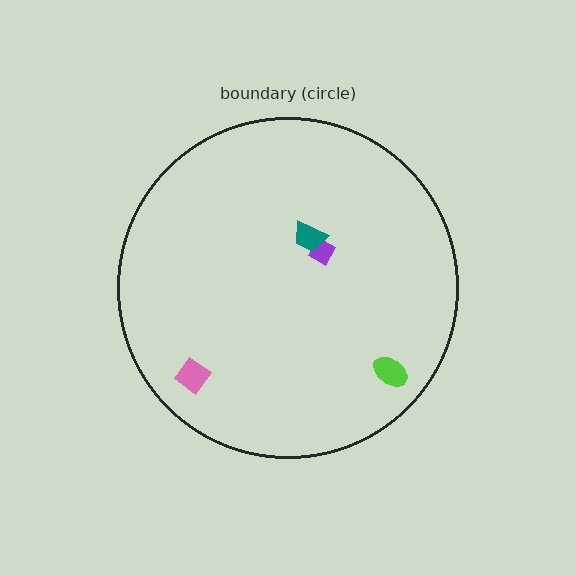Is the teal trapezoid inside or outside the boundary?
Inside.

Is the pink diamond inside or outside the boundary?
Inside.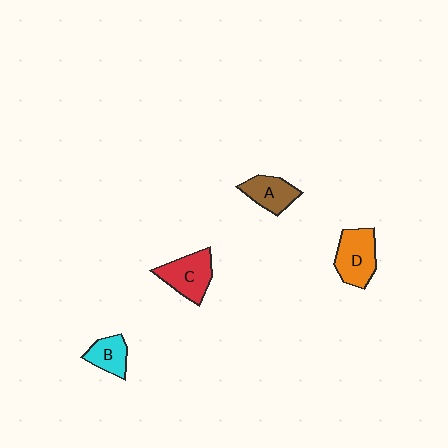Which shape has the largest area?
Shape D (orange).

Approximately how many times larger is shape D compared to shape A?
Approximately 1.3 times.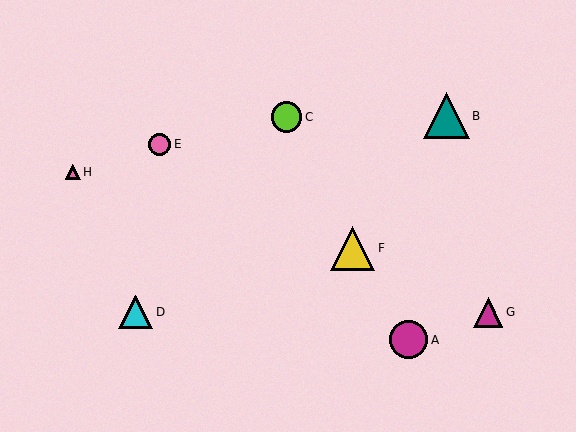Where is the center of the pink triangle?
The center of the pink triangle is at (73, 172).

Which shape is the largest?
The teal triangle (labeled B) is the largest.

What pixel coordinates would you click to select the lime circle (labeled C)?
Click at (286, 117) to select the lime circle C.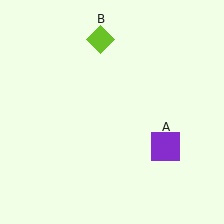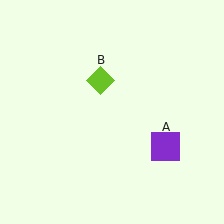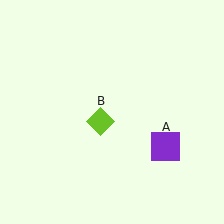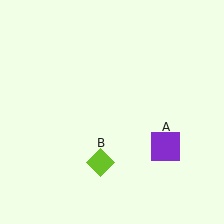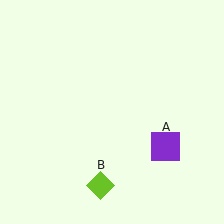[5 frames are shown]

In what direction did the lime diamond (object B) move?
The lime diamond (object B) moved down.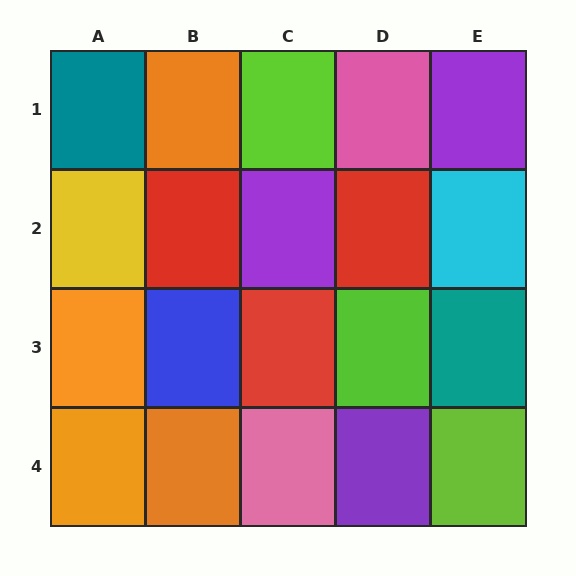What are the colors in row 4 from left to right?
Orange, orange, pink, purple, lime.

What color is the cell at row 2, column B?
Red.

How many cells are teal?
2 cells are teal.